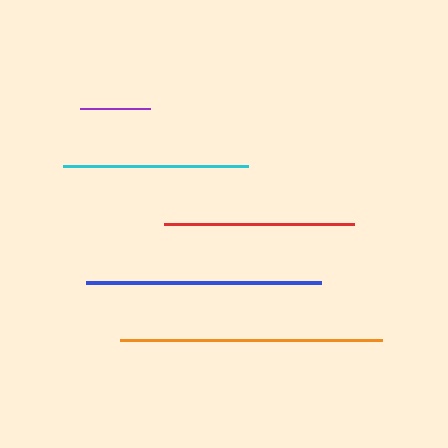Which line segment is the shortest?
The purple line is the shortest at approximately 70 pixels.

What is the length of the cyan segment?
The cyan segment is approximately 185 pixels long.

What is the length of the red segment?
The red segment is approximately 190 pixels long.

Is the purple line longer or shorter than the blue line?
The blue line is longer than the purple line.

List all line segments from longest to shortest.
From longest to shortest: orange, blue, red, cyan, purple.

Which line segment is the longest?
The orange line is the longest at approximately 262 pixels.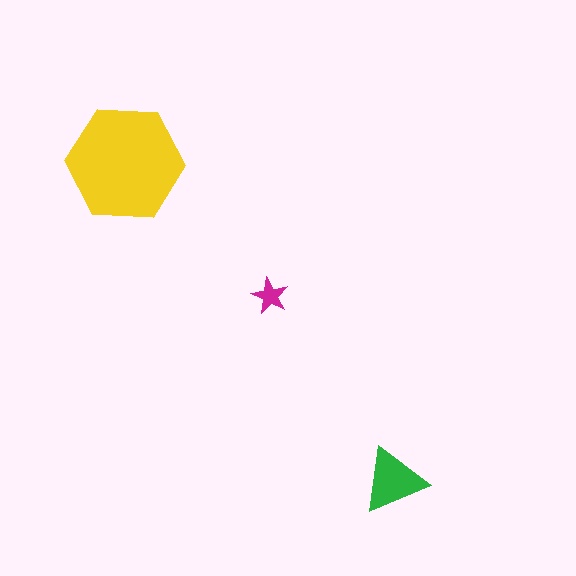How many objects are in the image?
There are 3 objects in the image.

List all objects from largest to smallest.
The yellow hexagon, the green triangle, the magenta star.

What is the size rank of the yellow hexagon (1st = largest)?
1st.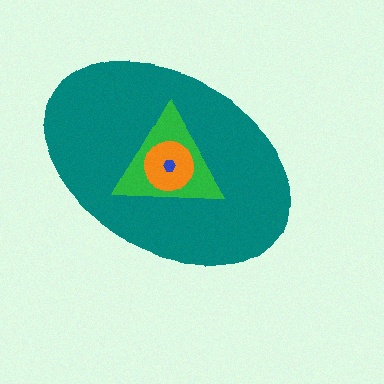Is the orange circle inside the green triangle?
Yes.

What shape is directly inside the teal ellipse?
The green triangle.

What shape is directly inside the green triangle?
The orange circle.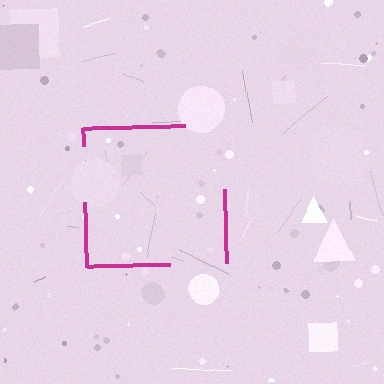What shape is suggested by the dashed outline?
The dashed outline suggests a square.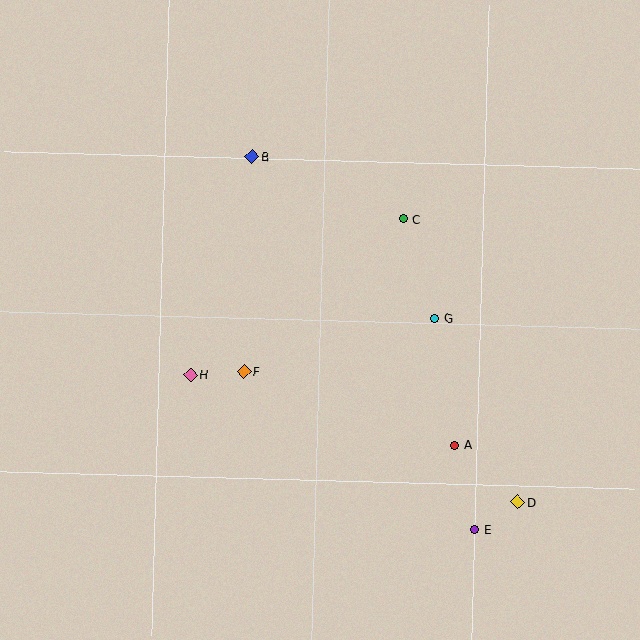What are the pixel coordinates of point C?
Point C is at (403, 219).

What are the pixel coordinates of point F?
Point F is at (244, 372).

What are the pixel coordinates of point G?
Point G is at (435, 318).